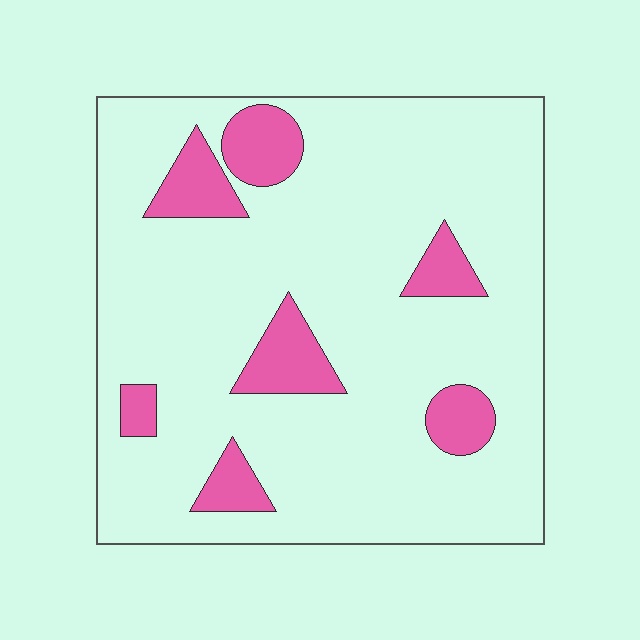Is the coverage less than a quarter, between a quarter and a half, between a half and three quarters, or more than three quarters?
Less than a quarter.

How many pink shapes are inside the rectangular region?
7.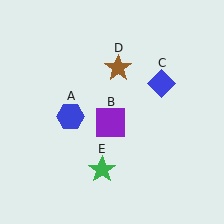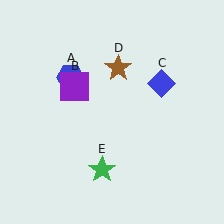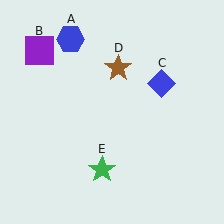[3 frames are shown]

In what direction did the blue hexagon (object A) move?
The blue hexagon (object A) moved up.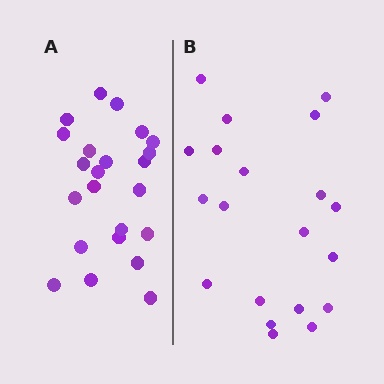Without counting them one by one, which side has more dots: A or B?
Region A (the left region) has more dots.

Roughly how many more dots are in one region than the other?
Region A has just a few more — roughly 2 or 3 more dots than region B.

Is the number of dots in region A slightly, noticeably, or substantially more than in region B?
Region A has only slightly more — the two regions are fairly close. The ratio is roughly 1.1 to 1.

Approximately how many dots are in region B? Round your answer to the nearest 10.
About 20 dots.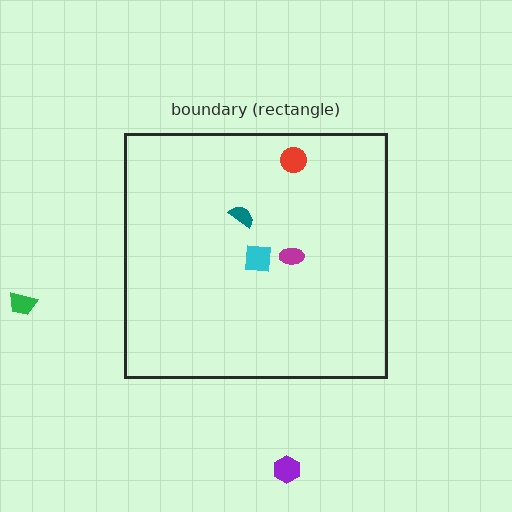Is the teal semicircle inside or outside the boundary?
Inside.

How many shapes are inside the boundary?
4 inside, 2 outside.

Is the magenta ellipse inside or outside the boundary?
Inside.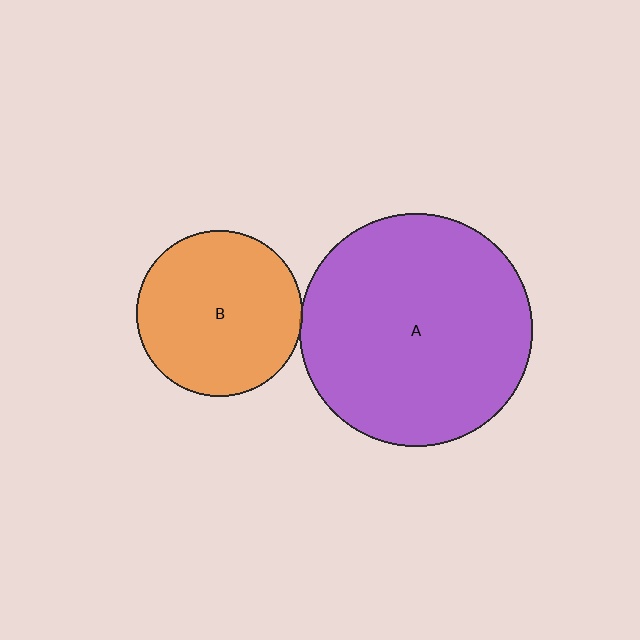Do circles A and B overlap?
Yes.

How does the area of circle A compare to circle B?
Approximately 2.0 times.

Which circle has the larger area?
Circle A (purple).